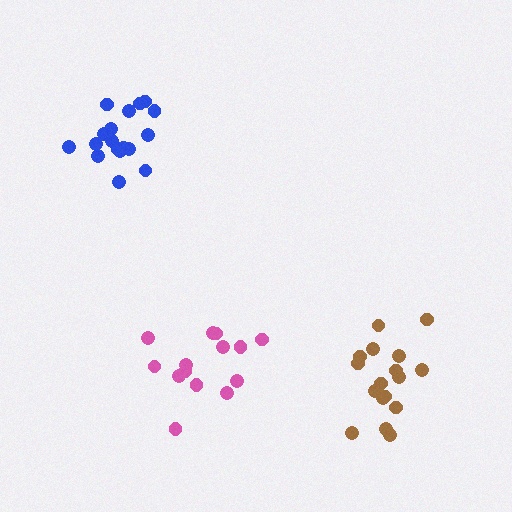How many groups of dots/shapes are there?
There are 3 groups.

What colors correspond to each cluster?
The clusters are colored: pink, brown, blue.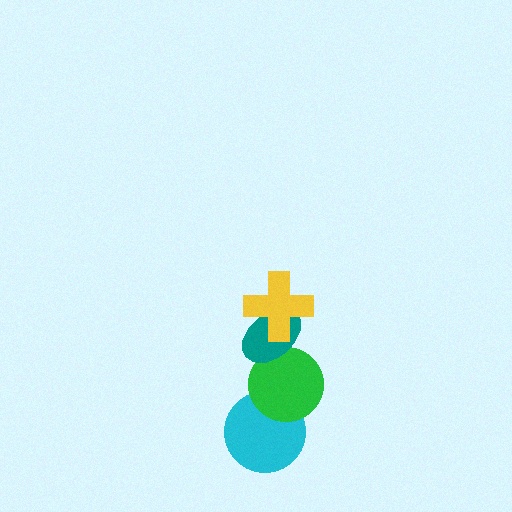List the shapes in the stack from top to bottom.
From top to bottom: the yellow cross, the teal ellipse, the green circle, the cyan circle.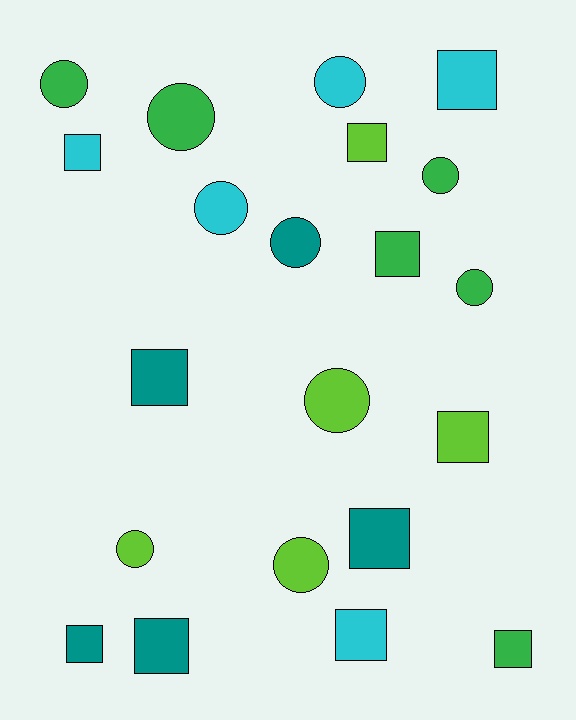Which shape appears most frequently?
Square, with 11 objects.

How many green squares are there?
There are 2 green squares.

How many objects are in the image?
There are 21 objects.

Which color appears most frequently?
Green, with 6 objects.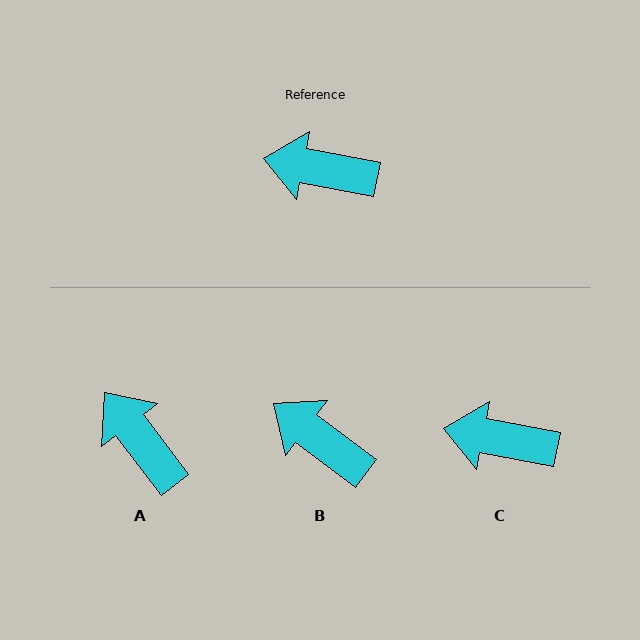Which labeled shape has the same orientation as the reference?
C.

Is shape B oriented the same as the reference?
No, it is off by about 27 degrees.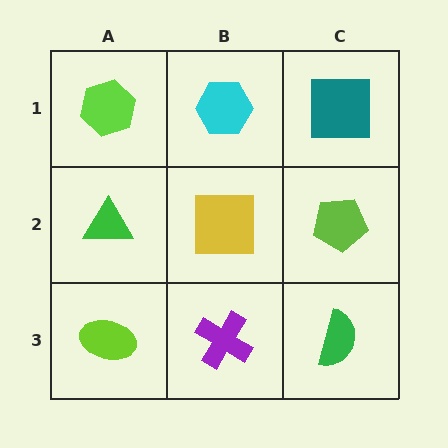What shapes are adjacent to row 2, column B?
A cyan hexagon (row 1, column B), a purple cross (row 3, column B), a green triangle (row 2, column A), a lime pentagon (row 2, column C).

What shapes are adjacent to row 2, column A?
A lime hexagon (row 1, column A), a lime ellipse (row 3, column A), a yellow square (row 2, column B).